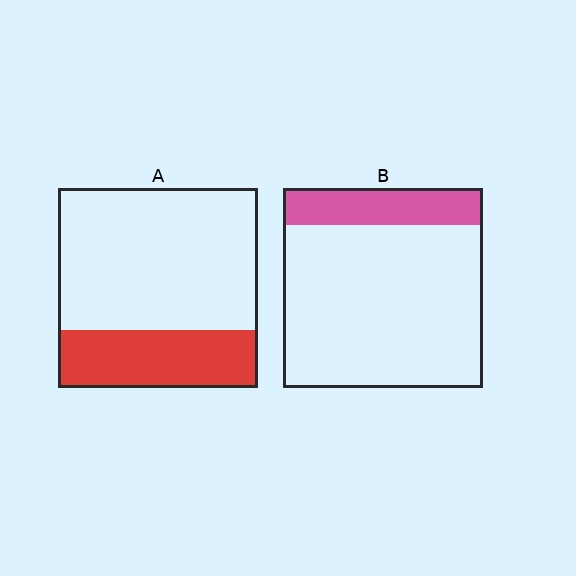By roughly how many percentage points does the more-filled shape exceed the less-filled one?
By roughly 10 percentage points (A over B).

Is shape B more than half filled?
No.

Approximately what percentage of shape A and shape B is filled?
A is approximately 30% and B is approximately 20%.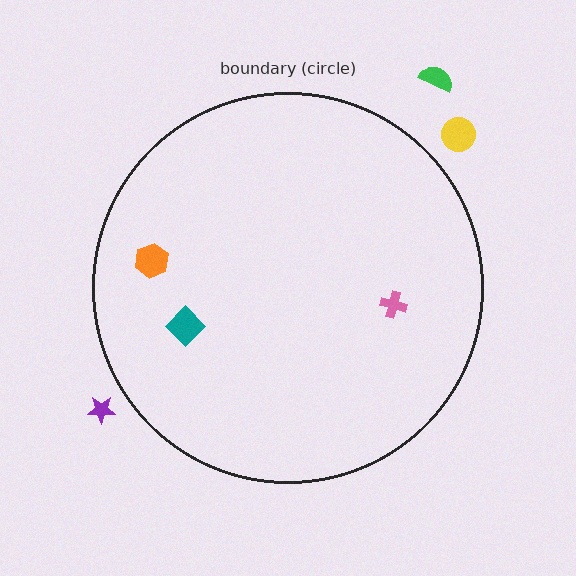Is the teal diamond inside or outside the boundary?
Inside.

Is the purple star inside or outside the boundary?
Outside.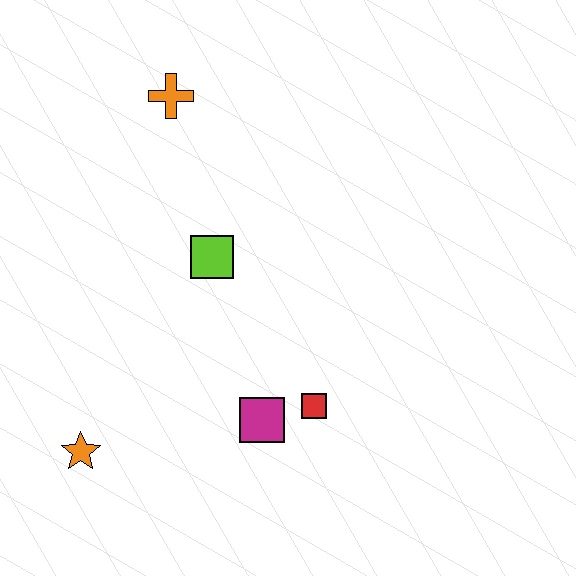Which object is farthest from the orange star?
The orange cross is farthest from the orange star.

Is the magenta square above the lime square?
No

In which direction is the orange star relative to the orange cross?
The orange star is below the orange cross.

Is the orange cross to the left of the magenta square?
Yes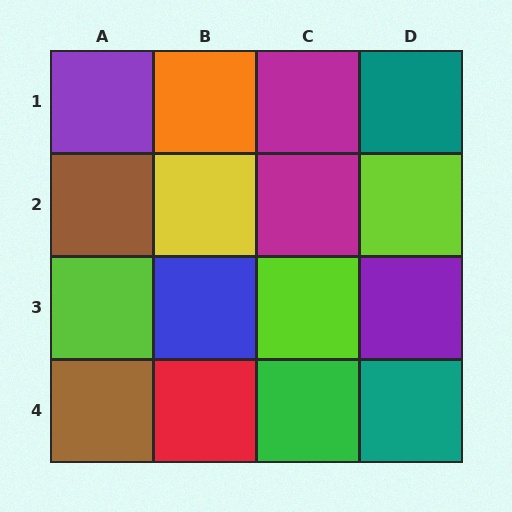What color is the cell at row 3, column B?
Blue.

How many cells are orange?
1 cell is orange.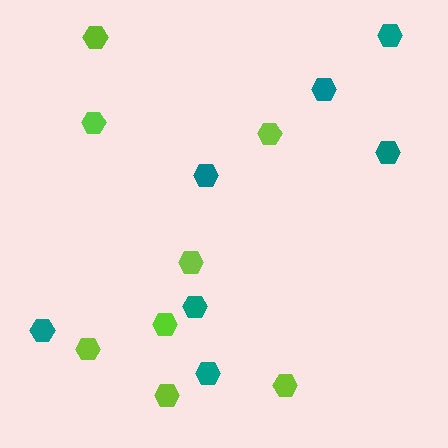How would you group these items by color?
There are 2 groups: one group of teal hexagons (7) and one group of lime hexagons (8).